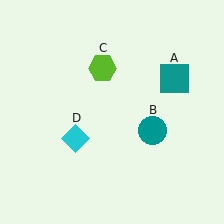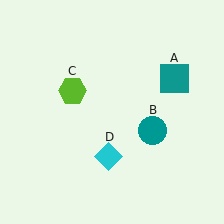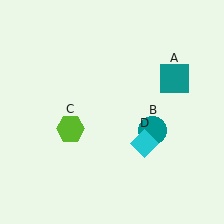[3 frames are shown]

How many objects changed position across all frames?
2 objects changed position: lime hexagon (object C), cyan diamond (object D).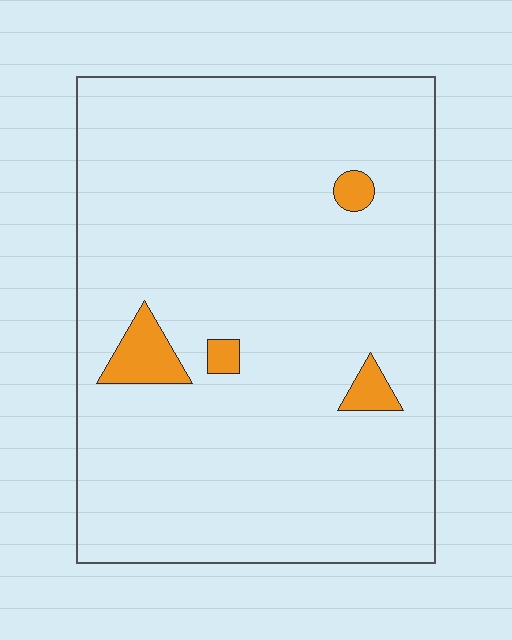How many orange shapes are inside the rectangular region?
4.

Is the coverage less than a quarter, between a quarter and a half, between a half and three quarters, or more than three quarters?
Less than a quarter.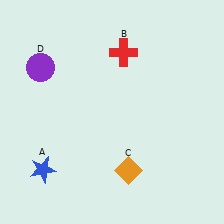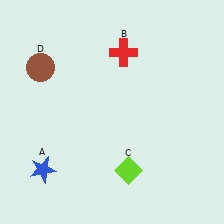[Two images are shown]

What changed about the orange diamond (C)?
In Image 1, C is orange. In Image 2, it changed to lime.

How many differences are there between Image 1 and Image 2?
There are 2 differences between the two images.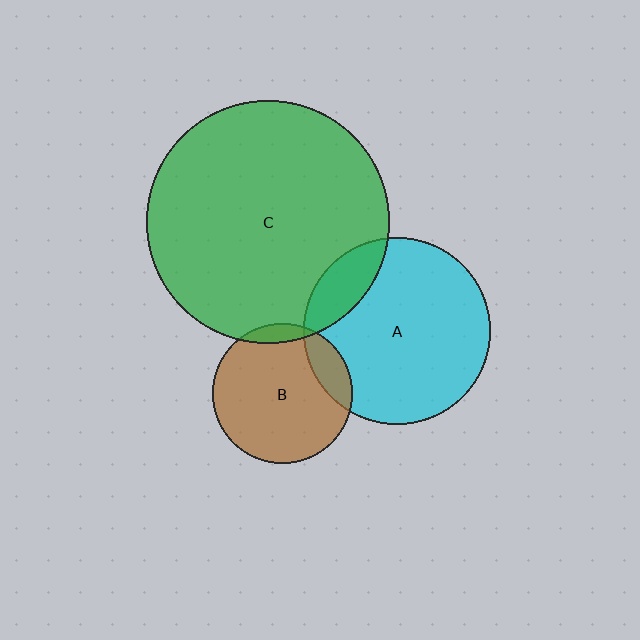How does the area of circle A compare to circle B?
Approximately 1.8 times.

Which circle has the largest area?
Circle C (green).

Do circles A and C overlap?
Yes.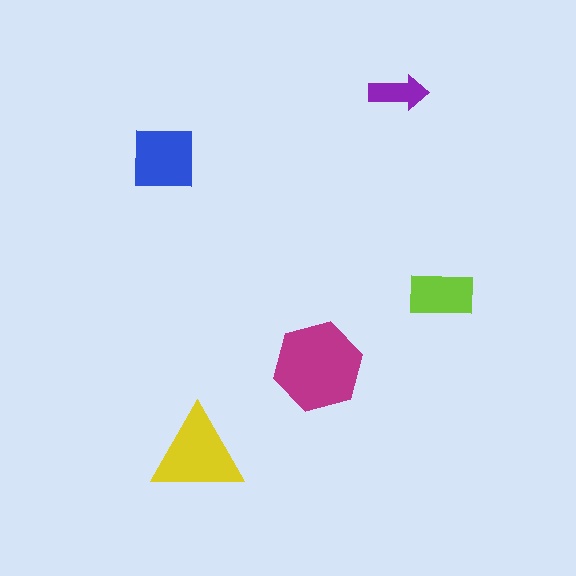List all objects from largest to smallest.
The magenta hexagon, the yellow triangle, the blue square, the lime rectangle, the purple arrow.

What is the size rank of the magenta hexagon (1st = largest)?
1st.